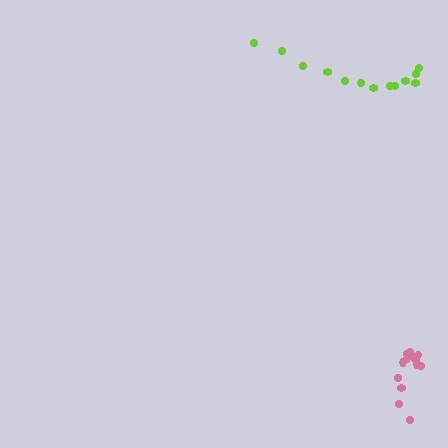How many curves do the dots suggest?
There are 2 distinct paths.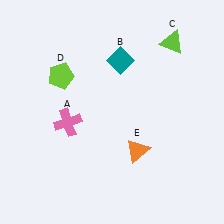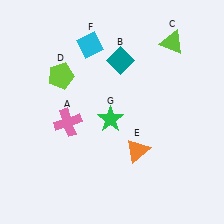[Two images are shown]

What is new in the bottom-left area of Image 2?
A green star (G) was added in the bottom-left area of Image 2.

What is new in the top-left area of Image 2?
A cyan diamond (F) was added in the top-left area of Image 2.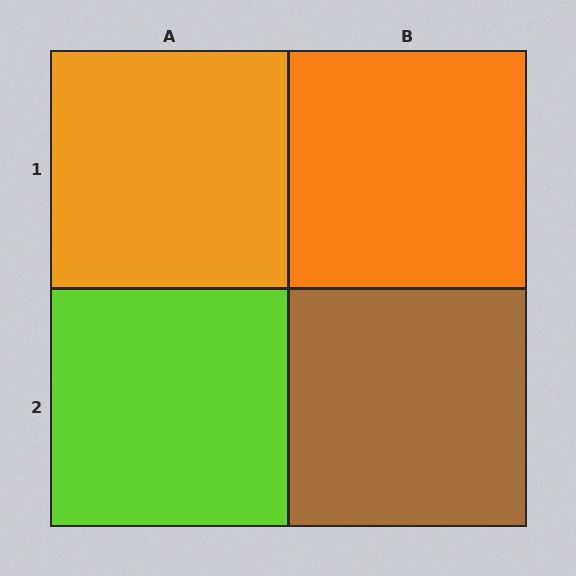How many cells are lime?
1 cell is lime.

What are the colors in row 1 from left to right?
Orange, orange.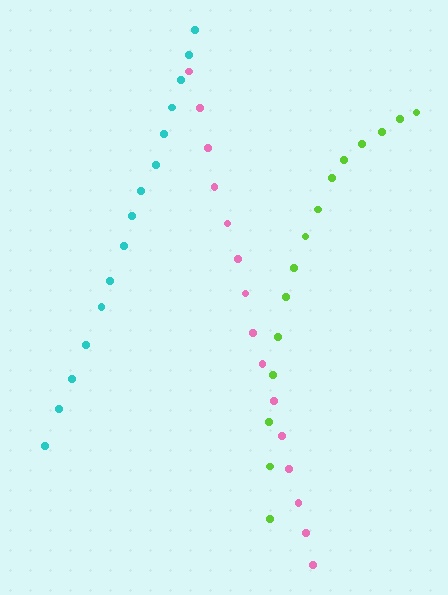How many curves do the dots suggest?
There are 3 distinct paths.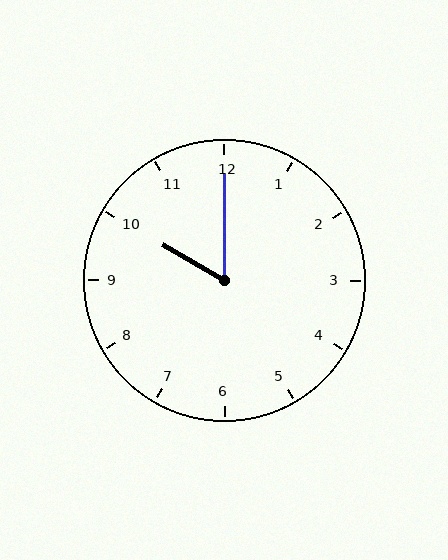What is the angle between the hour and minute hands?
Approximately 60 degrees.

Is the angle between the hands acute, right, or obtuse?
It is acute.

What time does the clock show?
10:00.